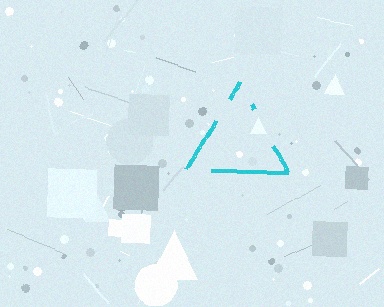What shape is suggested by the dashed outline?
The dashed outline suggests a triangle.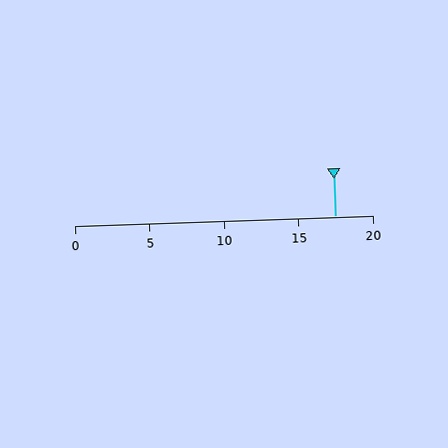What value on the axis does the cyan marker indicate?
The marker indicates approximately 17.5.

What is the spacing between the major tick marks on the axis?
The major ticks are spaced 5 apart.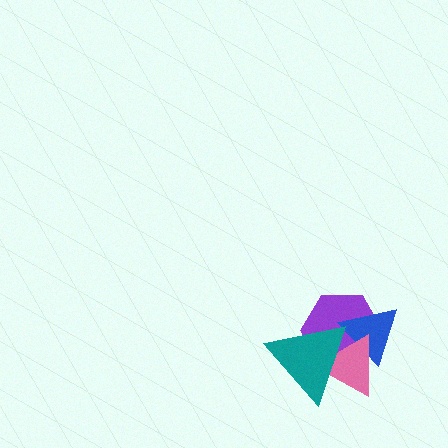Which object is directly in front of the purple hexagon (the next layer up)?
The blue triangle is directly in front of the purple hexagon.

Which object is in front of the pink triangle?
The teal triangle is in front of the pink triangle.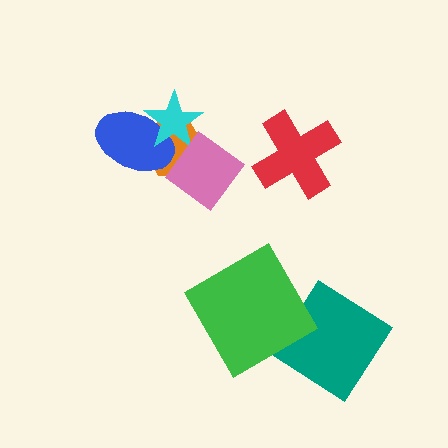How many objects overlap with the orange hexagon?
3 objects overlap with the orange hexagon.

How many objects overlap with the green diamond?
0 objects overlap with the green diamond.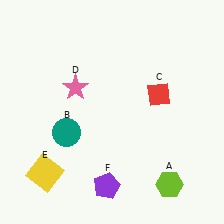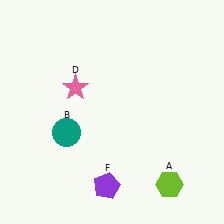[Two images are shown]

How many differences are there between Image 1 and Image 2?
There are 2 differences between the two images.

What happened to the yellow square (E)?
The yellow square (E) was removed in Image 2. It was in the bottom-left area of Image 1.